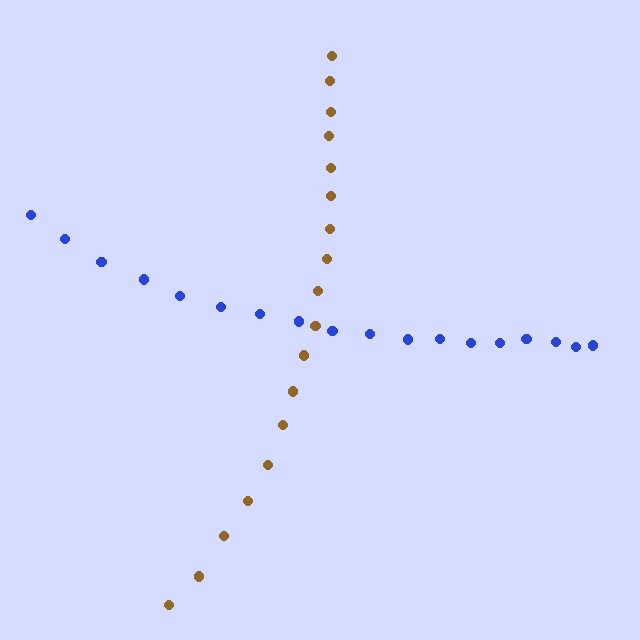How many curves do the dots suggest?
There are 2 distinct paths.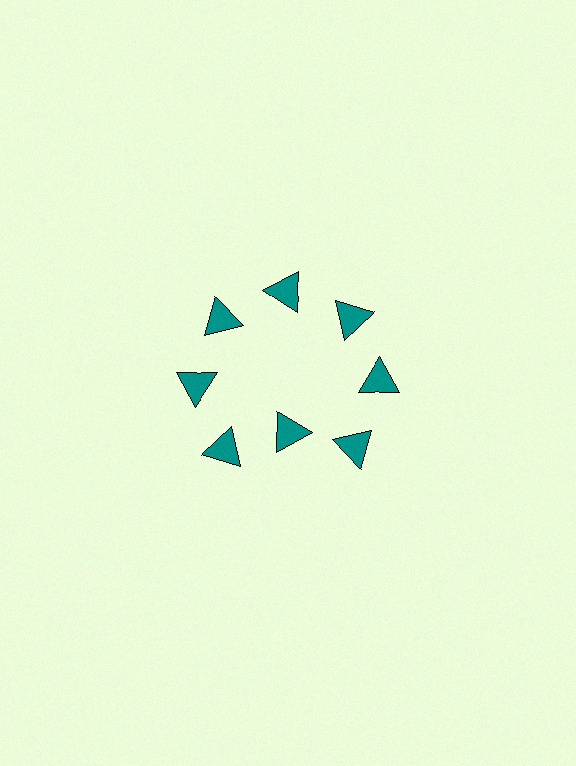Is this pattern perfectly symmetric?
No. The 8 teal triangles are arranged in a ring, but one element near the 6 o'clock position is pulled inward toward the center, breaking the 8-fold rotational symmetry.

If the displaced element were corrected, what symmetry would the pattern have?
It would have 8-fold rotational symmetry — the pattern would map onto itself every 45 degrees.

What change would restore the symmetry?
The symmetry would be restored by moving it outward, back onto the ring so that all 8 triangles sit at equal angles and equal distance from the center.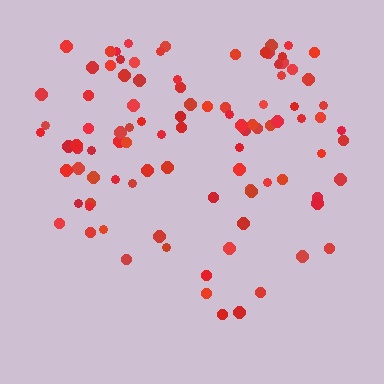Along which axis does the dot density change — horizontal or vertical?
Vertical.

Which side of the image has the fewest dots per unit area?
The bottom.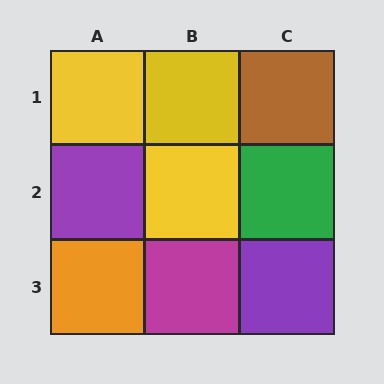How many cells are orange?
1 cell is orange.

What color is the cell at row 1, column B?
Yellow.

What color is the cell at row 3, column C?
Purple.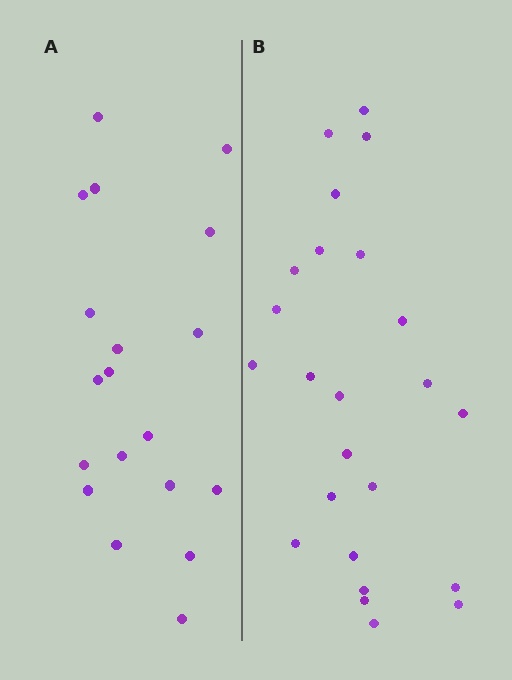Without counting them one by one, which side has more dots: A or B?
Region B (the right region) has more dots.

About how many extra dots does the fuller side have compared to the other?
Region B has about 5 more dots than region A.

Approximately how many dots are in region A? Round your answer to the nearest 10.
About 20 dots. (The exact count is 19, which rounds to 20.)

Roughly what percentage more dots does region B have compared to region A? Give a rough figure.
About 25% more.